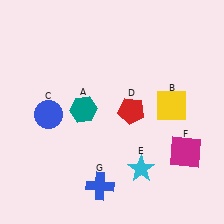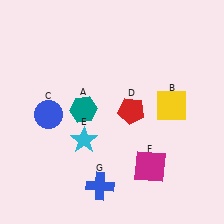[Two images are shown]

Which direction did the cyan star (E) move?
The cyan star (E) moved left.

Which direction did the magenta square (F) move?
The magenta square (F) moved left.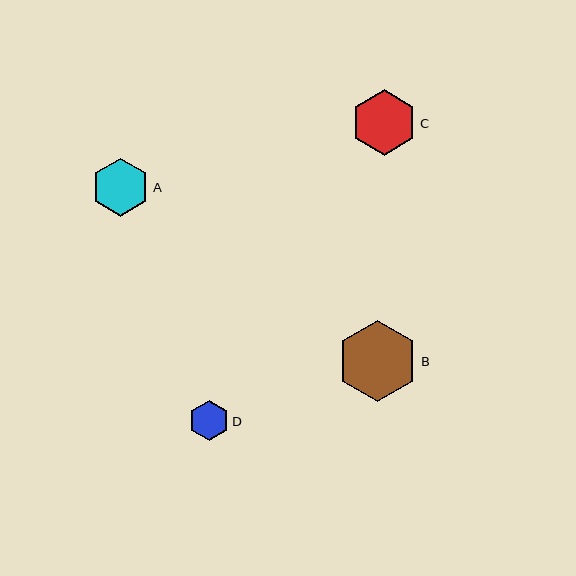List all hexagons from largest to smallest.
From largest to smallest: B, C, A, D.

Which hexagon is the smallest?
Hexagon D is the smallest with a size of approximately 41 pixels.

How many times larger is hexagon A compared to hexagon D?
Hexagon A is approximately 1.4 times the size of hexagon D.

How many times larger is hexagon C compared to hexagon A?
Hexagon C is approximately 1.1 times the size of hexagon A.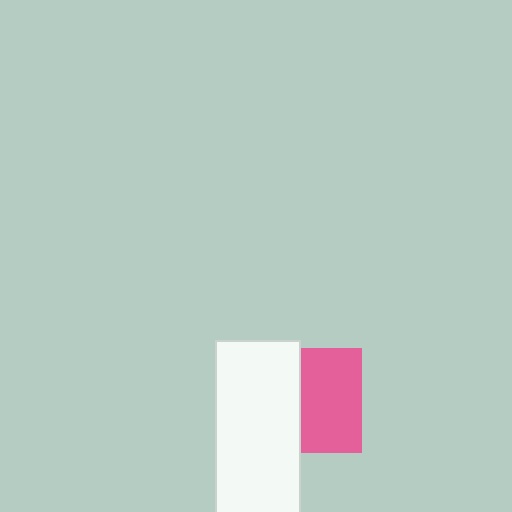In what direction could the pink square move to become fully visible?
The pink square could move right. That would shift it out from behind the white rectangle entirely.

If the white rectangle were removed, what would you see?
You would see the complete pink square.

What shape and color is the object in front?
The object in front is a white rectangle.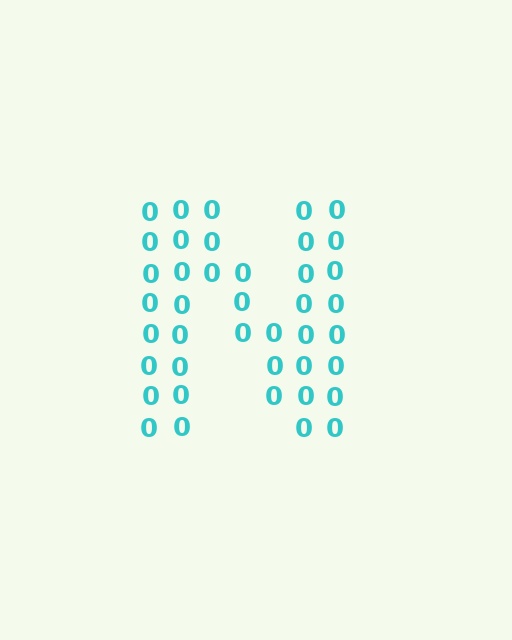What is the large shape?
The large shape is the letter N.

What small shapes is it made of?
It is made of small digit 0's.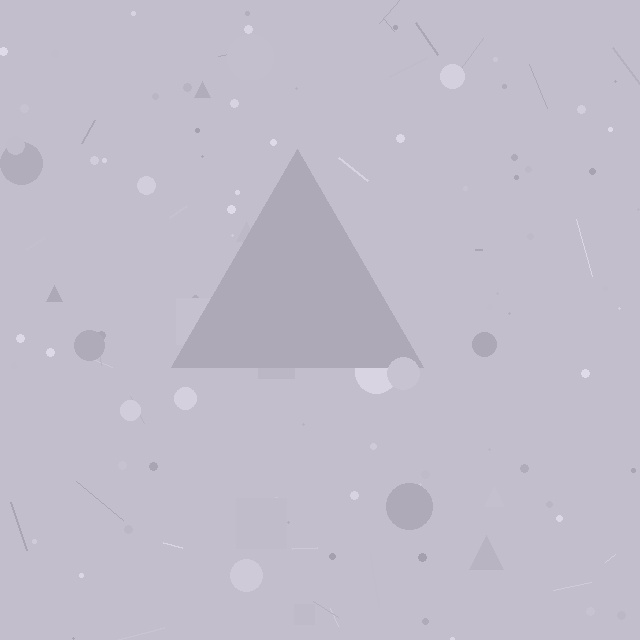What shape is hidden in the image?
A triangle is hidden in the image.